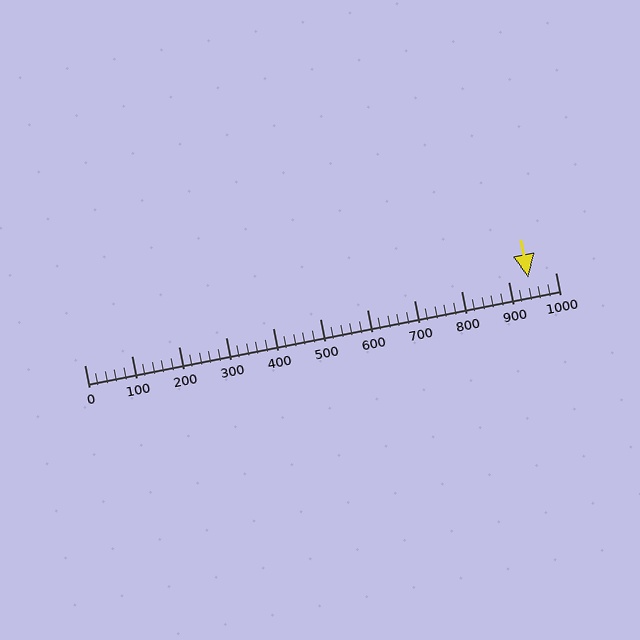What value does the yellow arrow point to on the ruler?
The yellow arrow points to approximately 944.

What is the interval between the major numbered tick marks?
The major tick marks are spaced 100 units apart.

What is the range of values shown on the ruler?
The ruler shows values from 0 to 1000.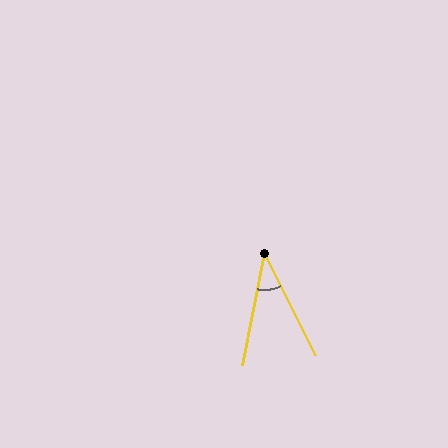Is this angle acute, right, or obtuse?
It is acute.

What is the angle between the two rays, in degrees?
Approximately 38 degrees.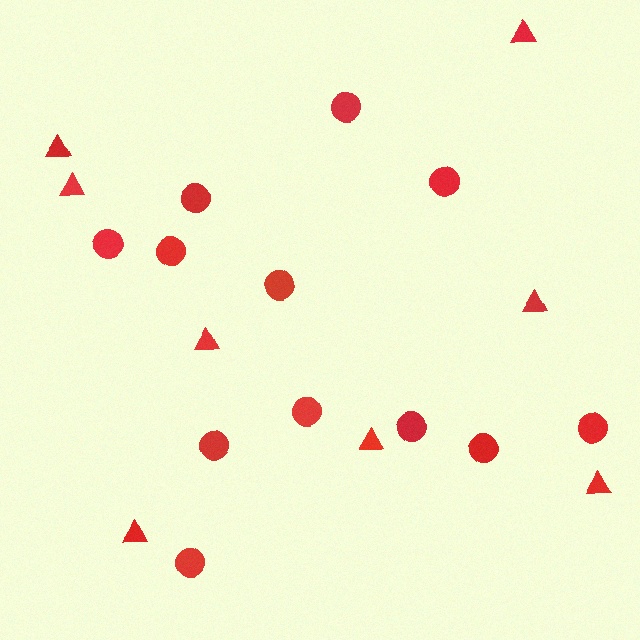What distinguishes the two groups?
There are 2 groups: one group of circles (12) and one group of triangles (8).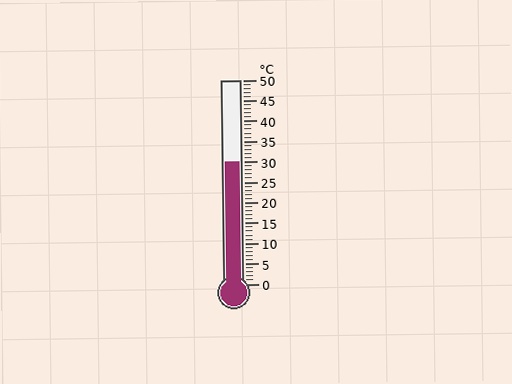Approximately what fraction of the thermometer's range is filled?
The thermometer is filled to approximately 60% of its range.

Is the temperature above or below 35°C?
The temperature is below 35°C.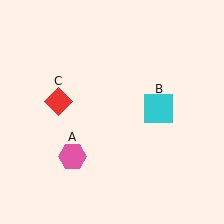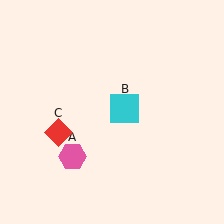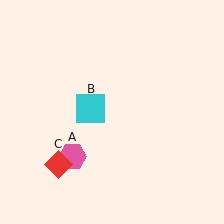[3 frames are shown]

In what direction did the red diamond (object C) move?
The red diamond (object C) moved down.